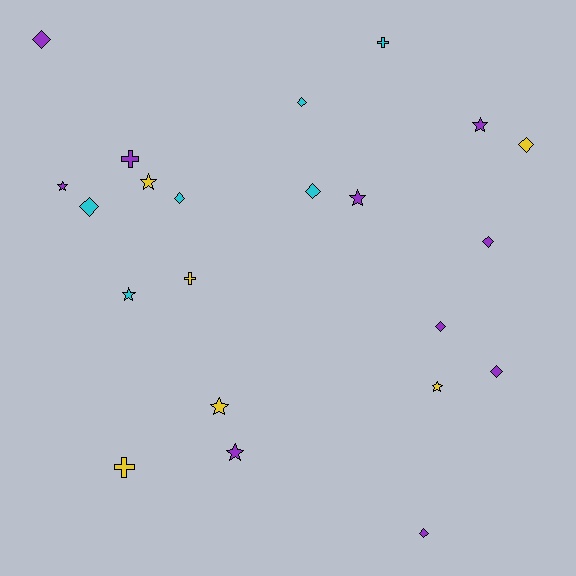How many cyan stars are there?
There is 1 cyan star.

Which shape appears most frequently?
Diamond, with 10 objects.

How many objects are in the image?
There are 22 objects.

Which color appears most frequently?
Purple, with 10 objects.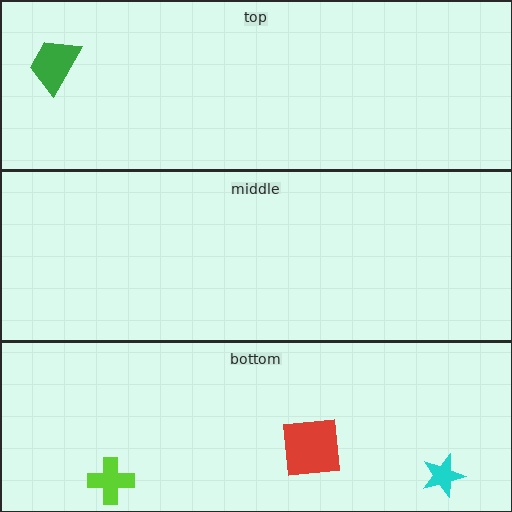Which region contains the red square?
The bottom region.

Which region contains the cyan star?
The bottom region.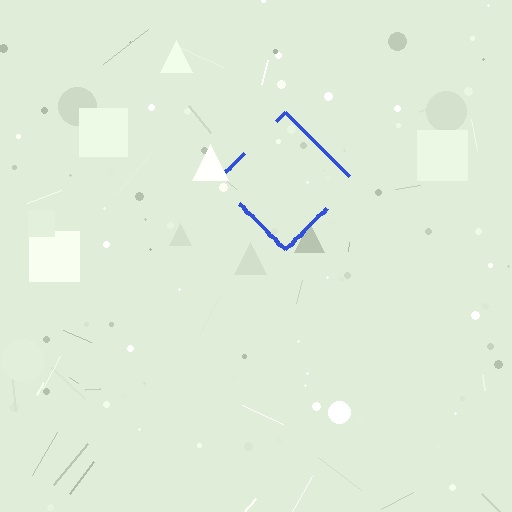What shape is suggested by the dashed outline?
The dashed outline suggests a diamond.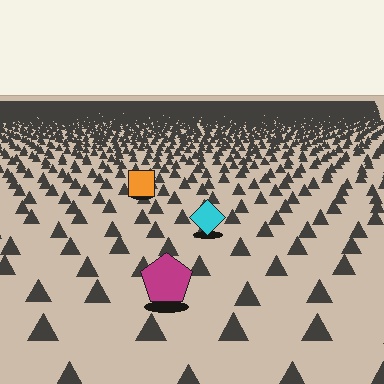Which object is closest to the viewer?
The magenta pentagon is closest. The texture marks near it are larger and more spread out.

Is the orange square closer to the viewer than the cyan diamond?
No. The cyan diamond is closer — you can tell from the texture gradient: the ground texture is coarser near it.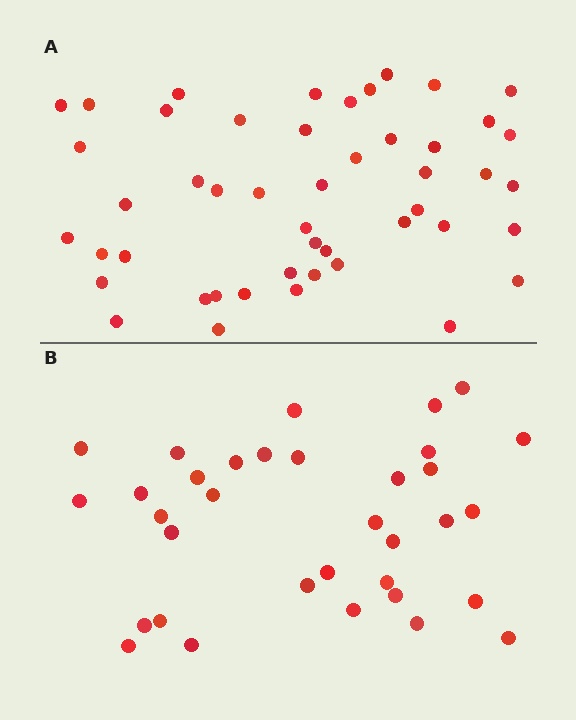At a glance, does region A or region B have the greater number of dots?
Region A (the top region) has more dots.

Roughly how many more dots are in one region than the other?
Region A has approximately 15 more dots than region B.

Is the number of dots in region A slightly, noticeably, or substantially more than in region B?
Region A has noticeably more, but not dramatically so. The ratio is roughly 1.4 to 1.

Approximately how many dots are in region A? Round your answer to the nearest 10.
About 50 dots. (The exact count is 48, which rounds to 50.)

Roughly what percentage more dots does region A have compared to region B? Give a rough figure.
About 40% more.